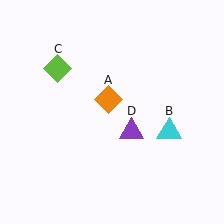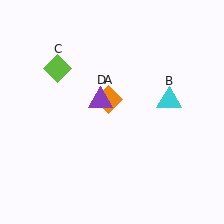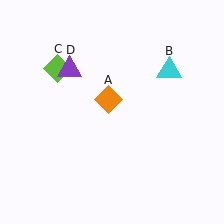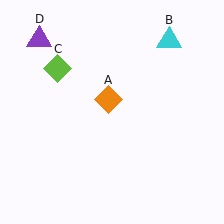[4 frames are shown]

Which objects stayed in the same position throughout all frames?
Orange diamond (object A) and lime diamond (object C) remained stationary.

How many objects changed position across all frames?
2 objects changed position: cyan triangle (object B), purple triangle (object D).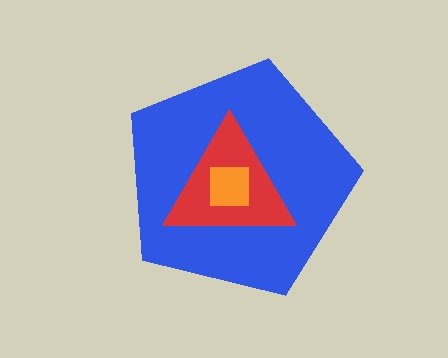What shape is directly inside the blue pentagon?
The red triangle.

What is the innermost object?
The orange square.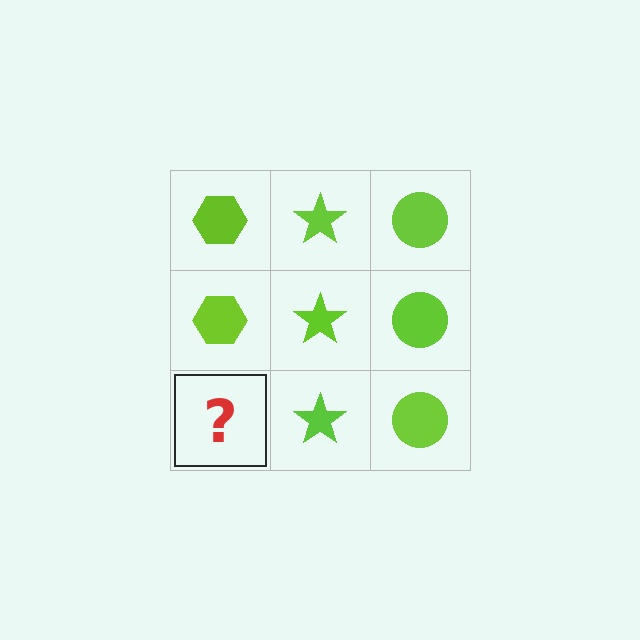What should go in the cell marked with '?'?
The missing cell should contain a lime hexagon.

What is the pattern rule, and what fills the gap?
The rule is that each column has a consistent shape. The gap should be filled with a lime hexagon.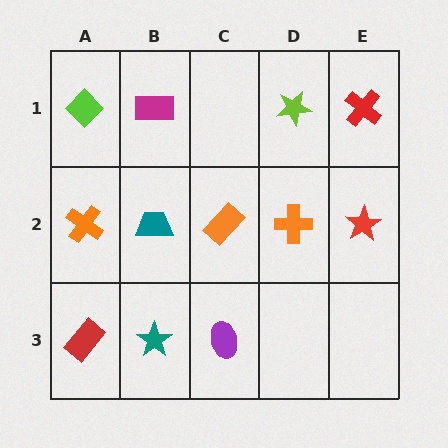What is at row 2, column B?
A teal trapezoid.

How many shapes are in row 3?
3 shapes.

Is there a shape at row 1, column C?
No, that cell is empty.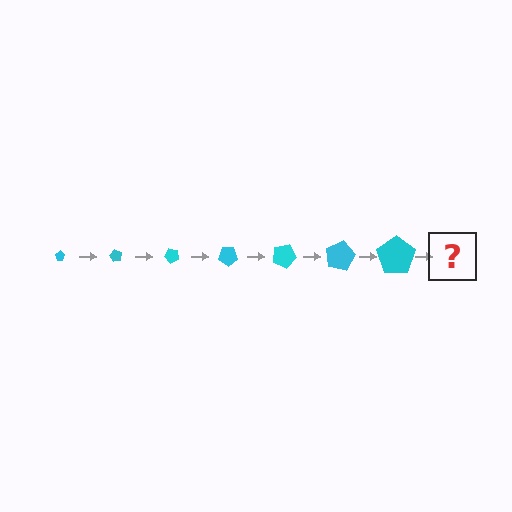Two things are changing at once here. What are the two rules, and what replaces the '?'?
The two rules are that the pentagon grows larger each step and it rotates 60 degrees each step. The '?' should be a pentagon, larger than the previous one and rotated 420 degrees from the start.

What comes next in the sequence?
The next element should be a pentagon, larger than the previous one and rotated 420 degrees from the start.